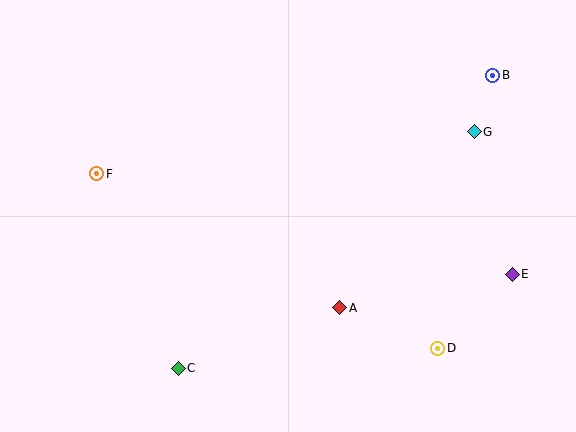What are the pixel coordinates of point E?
Point E is at (512, 274).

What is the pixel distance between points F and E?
The distance between F and E is 428 pixels.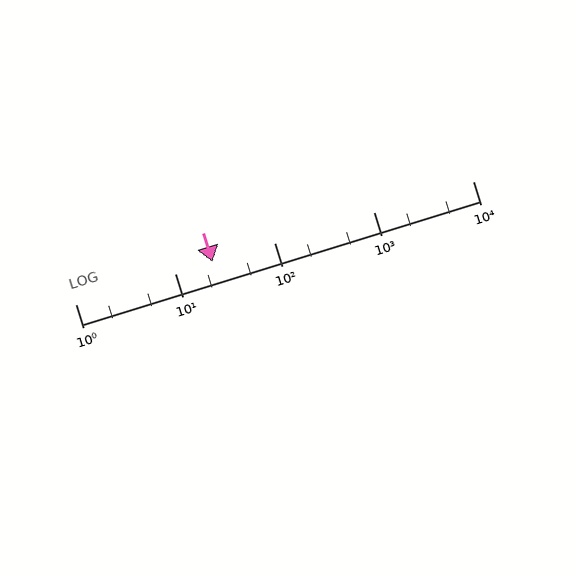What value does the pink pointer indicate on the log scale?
The pointer indicates approximately 24.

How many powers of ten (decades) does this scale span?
The scale spans 4 decades, from 1 to 10000.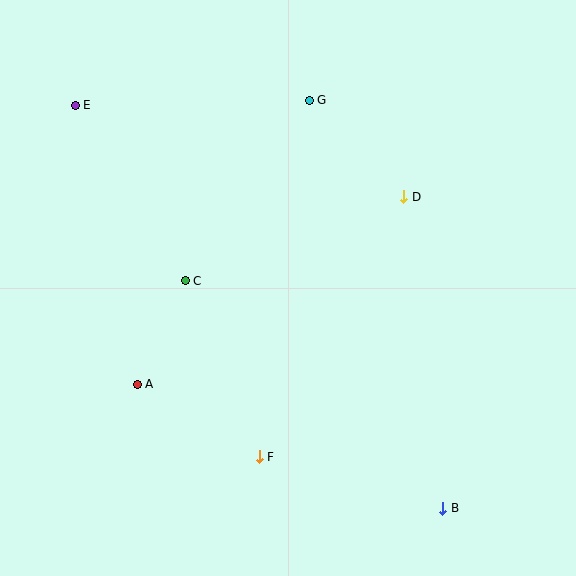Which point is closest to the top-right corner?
Point D is closest to the top-right corner.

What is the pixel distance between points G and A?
The distance between G and A is 332 pixels.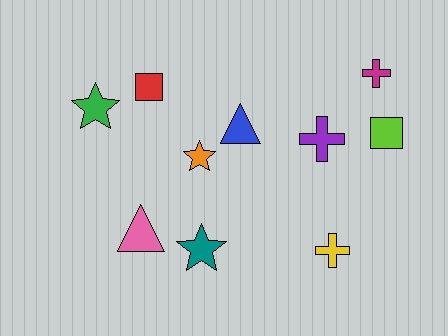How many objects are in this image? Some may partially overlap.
There are 10 objects.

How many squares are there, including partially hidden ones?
There are 2 squares.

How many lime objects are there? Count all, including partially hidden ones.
There is 1 lime object.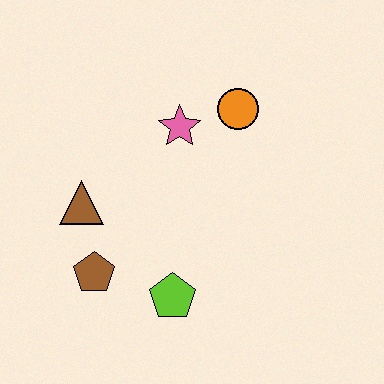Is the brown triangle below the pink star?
Yes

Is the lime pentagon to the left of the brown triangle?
No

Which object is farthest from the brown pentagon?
The orange circle is farthest from the brown pentagon.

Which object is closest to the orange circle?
The pink star is closest to the orange circle.